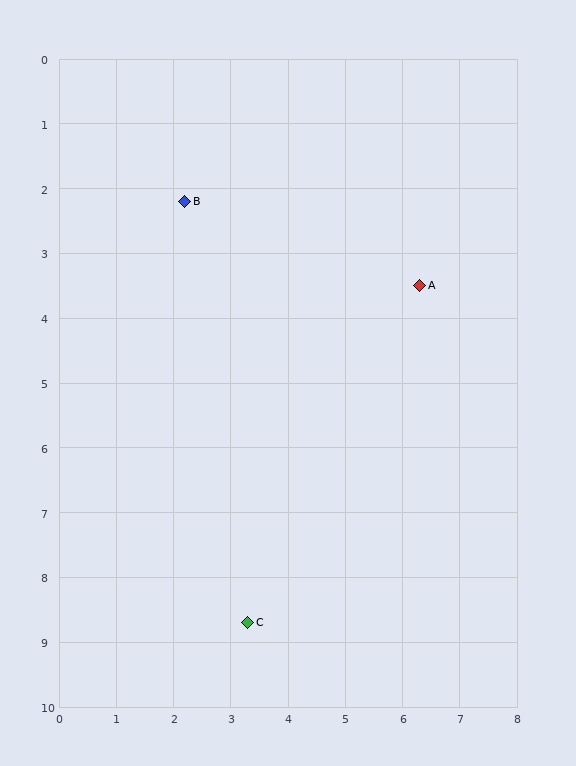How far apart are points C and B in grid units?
Points C and B are about 6.6 grid units apart.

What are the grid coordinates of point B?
Point B is at approximately (2.2, 2.2).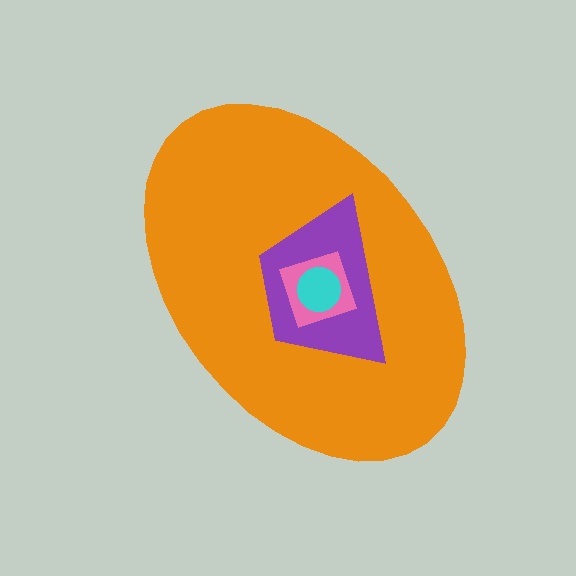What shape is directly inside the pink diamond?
The cyan circle.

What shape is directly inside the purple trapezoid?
The pink diamond.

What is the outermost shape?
The orange ellipse.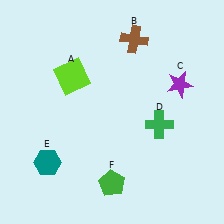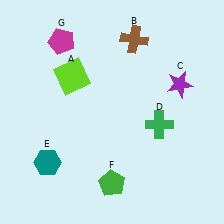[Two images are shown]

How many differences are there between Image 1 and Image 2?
There is 1 difference between the two images.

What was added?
A magenta pentagon (G) was added in Image 2.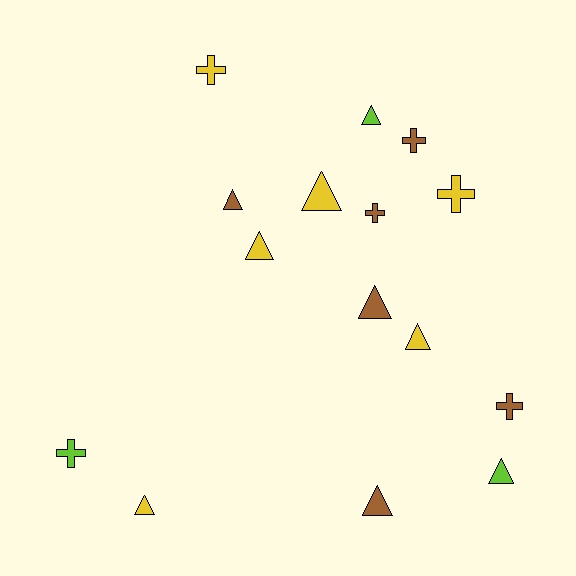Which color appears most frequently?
Yellow, with 6 objects.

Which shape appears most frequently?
Triangle, with 9 objects.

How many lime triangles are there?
There are 2 lime triangles.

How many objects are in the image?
There are 15 objects.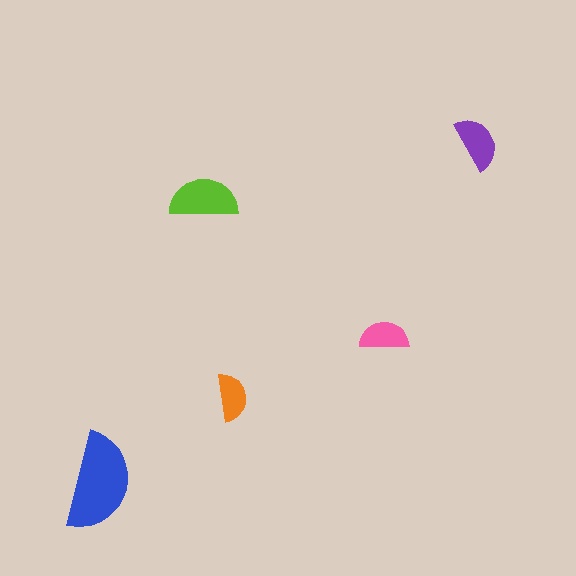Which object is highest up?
The purple semicircle is topmost.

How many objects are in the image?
There are 5 objects in the image.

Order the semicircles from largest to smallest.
the blue one, the lime one, the purple one, the pink one, the orange one.